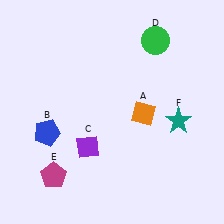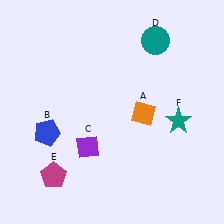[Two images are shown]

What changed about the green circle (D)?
In Image 1, D is green. In Image 2, it changed to teal.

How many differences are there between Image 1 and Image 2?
There is 1 difference between the two images.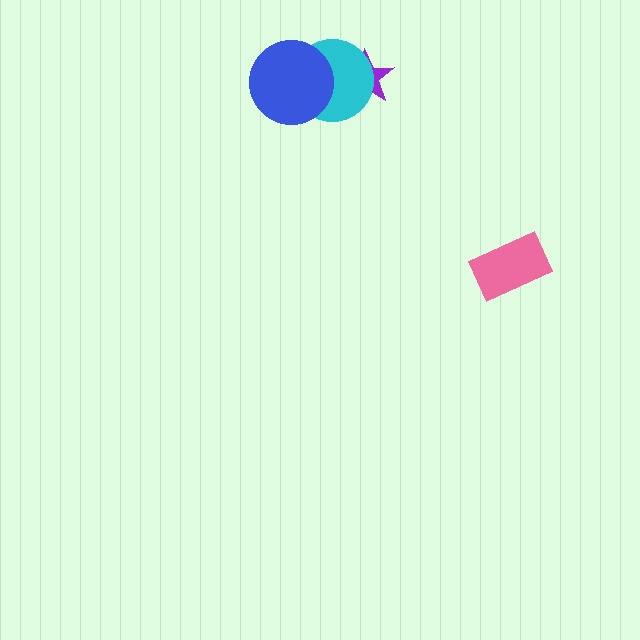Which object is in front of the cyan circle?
The blue circle is in front of the cyan circle.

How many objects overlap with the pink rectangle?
0 objects overlap with the pink rectangle.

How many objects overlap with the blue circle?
1 object overlaps with the blue circle.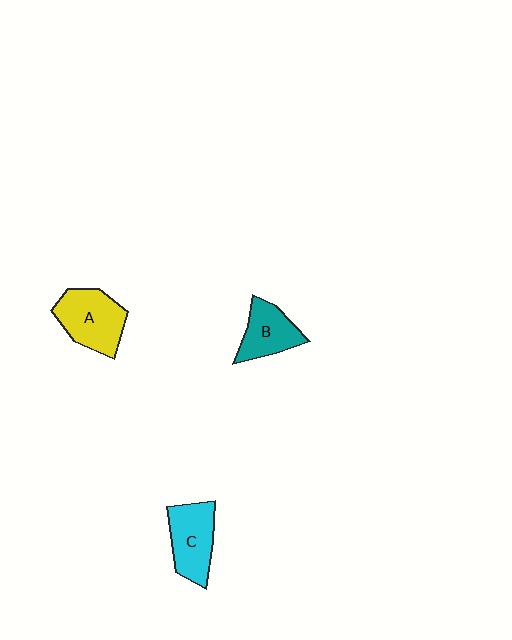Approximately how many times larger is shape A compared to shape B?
Approximately 1.3 times.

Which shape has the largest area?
Shape A (yellow).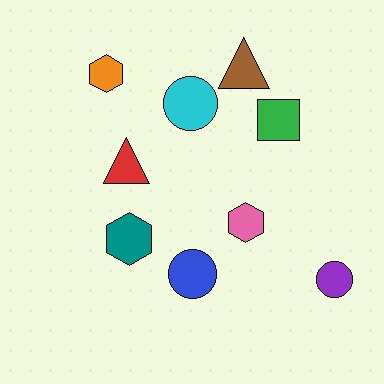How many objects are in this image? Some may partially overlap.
There are 9 objects.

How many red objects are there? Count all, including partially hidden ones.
There is 1 red object.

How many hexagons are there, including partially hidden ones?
There are 3 hexagons.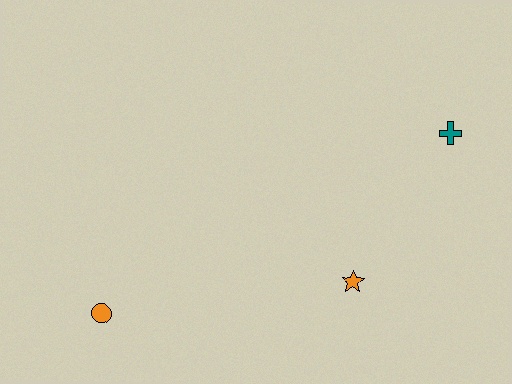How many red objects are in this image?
There are no red objects.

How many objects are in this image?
There are 3 objects.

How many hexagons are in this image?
There are no hexagons.